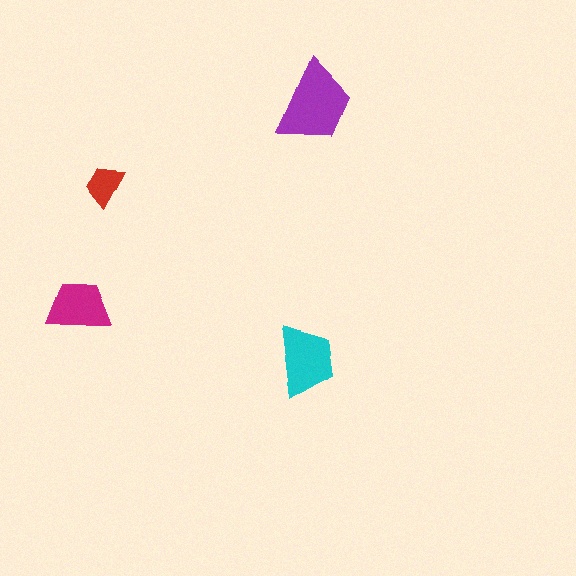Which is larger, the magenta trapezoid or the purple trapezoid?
The purple one.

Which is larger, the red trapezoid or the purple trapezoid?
The purple one.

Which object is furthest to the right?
The cyan trapezoid is rightmost.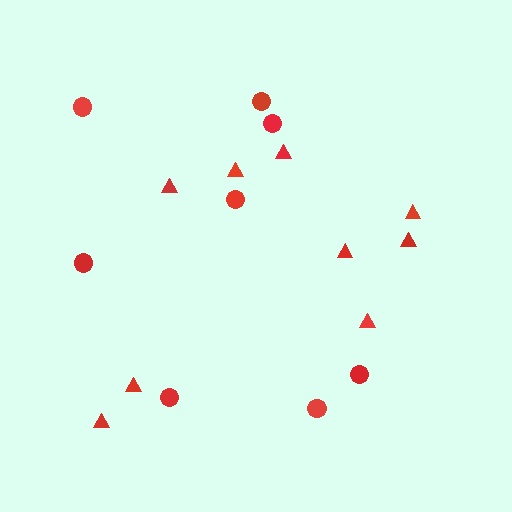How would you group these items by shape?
There are 2 groups: one group of triangles (9) and one group of circles (8).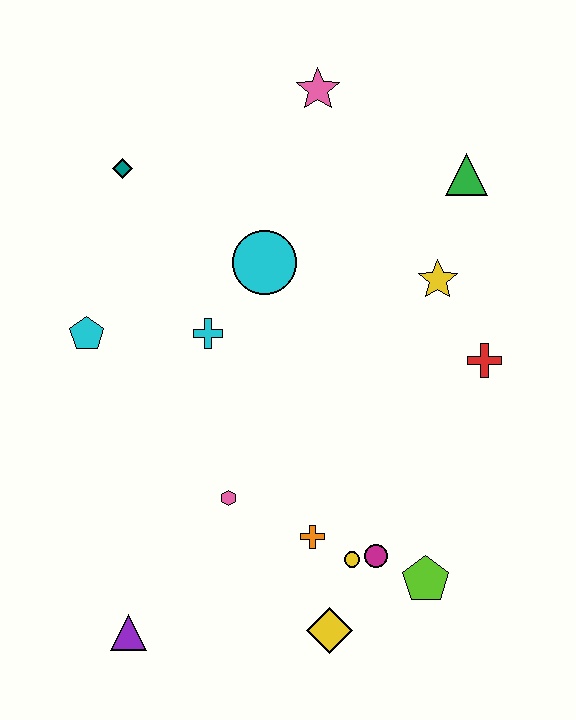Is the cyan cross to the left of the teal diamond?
No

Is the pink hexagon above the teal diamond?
No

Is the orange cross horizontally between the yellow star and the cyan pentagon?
Yes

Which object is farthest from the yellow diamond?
The pink star is farthest from the yellow diamond.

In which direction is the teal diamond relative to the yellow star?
The teal diamond is to the left of the yellow star.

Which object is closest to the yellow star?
The red cross is closest to the yellow star.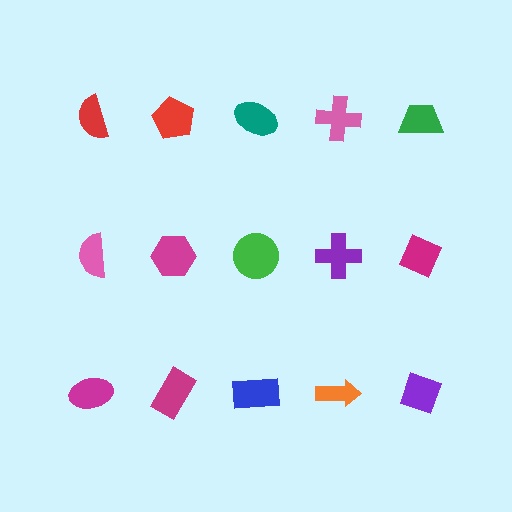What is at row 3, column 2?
A magenta rectangle.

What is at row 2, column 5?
A magenta diamond.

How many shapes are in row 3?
5 shapes.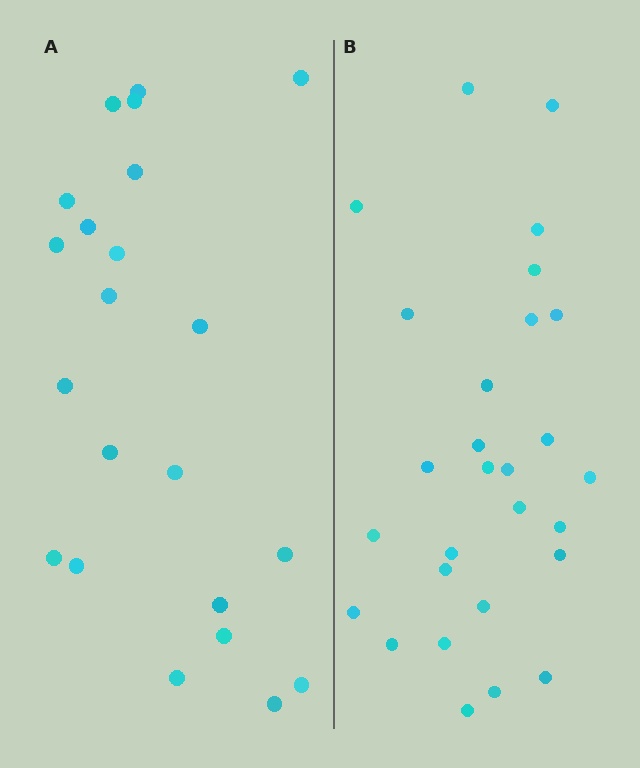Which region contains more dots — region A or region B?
Region B (the right region) has more dots.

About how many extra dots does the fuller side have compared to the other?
Region B has about 6 more dots than region A.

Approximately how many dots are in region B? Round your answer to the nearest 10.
About 30 dots. (The exact count is 28, which rounds to 30.)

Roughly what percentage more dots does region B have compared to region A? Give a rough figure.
About 25% more.